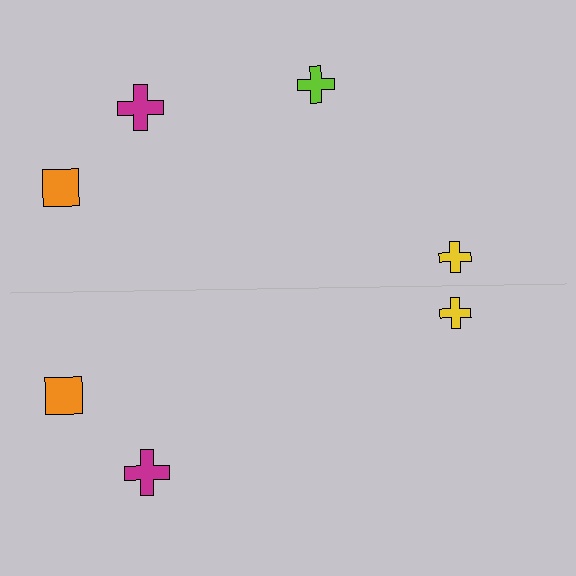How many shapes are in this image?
There are 7 shapes in this image.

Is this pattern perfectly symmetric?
No, the pattern is not perfectly symmetric. A lime cross is missing from the bottom side.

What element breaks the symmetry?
A lime cross is missing from the bottom side.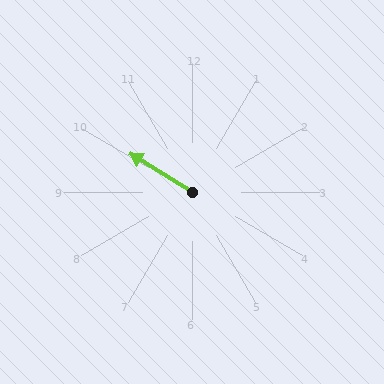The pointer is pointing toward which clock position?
Roughly 10 o'clock.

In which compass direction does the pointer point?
Northwest.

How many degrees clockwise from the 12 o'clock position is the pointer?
Approximately 302 degrees.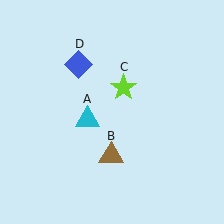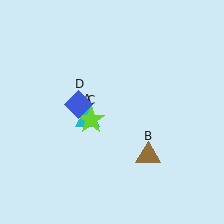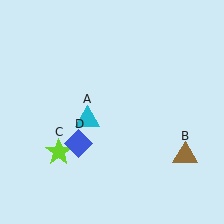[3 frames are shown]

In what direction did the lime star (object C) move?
The lime star (object C) moved down and to the left.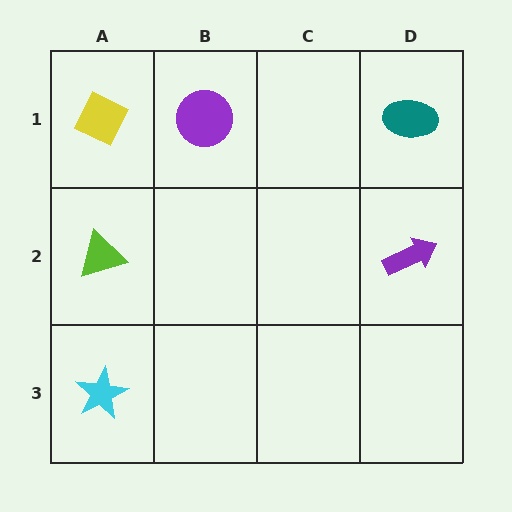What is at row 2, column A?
A lime triangle.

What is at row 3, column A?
A cyan star.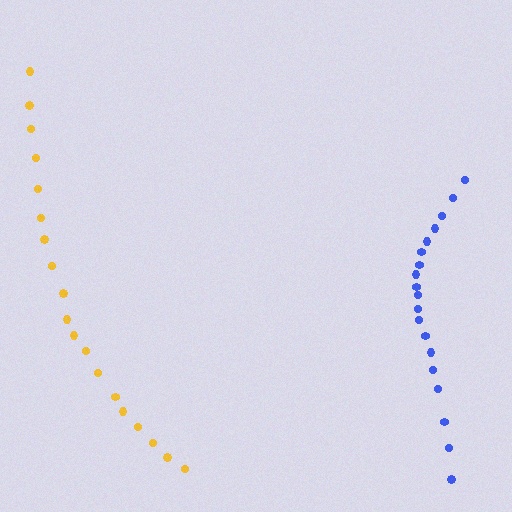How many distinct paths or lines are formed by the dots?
There are 2 distinct paths.